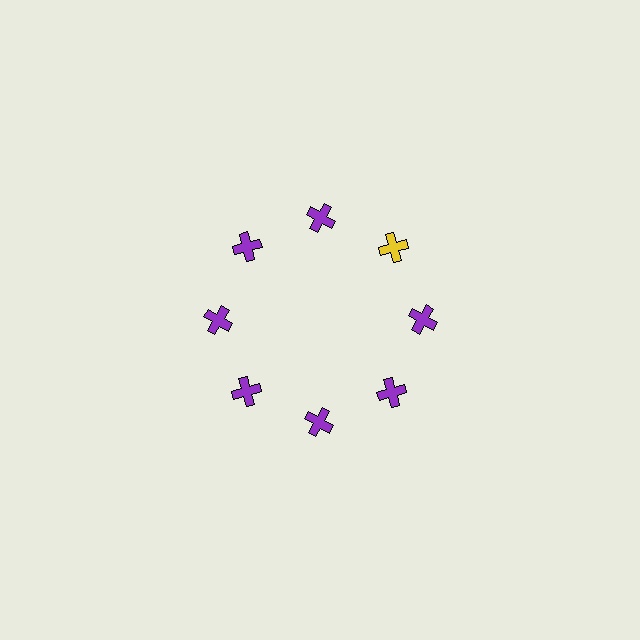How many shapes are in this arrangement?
There are 8 shapes arranged in a ring pattern.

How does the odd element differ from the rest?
It has a different color: yellow instead of purple.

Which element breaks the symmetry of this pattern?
The yellow cross at roughly the 2 o'clock position breaks the symmetry. All other shapes are purple crosses.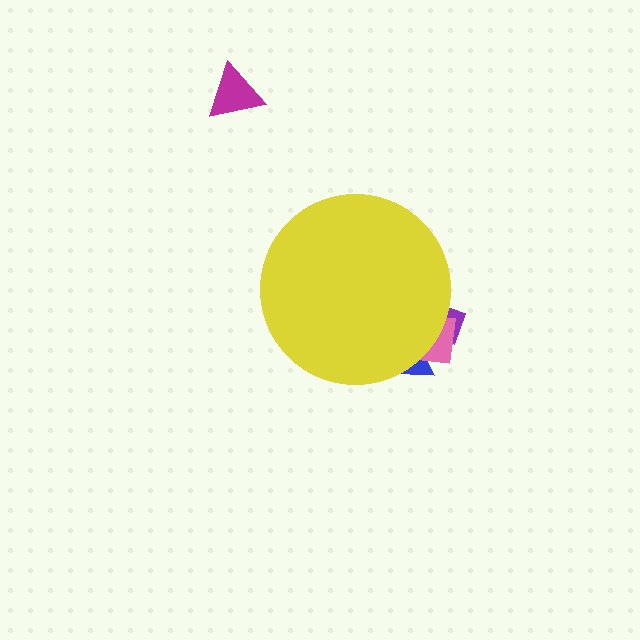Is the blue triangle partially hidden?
Yes, the blue triangle is partially hidden behind the yellow circle.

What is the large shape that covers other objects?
A yellow circle.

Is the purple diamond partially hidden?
Yes, the purple diamond is partially hidden behind the yellow circle.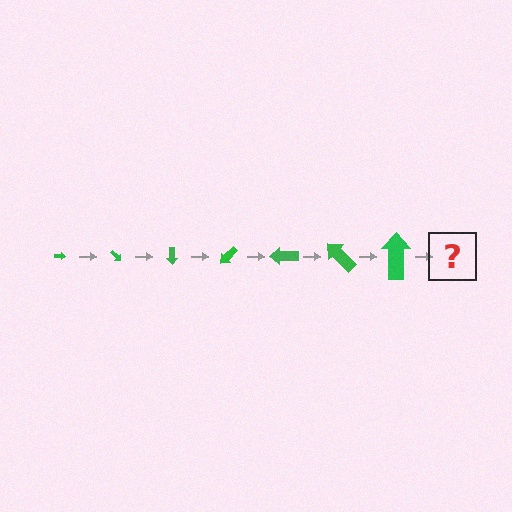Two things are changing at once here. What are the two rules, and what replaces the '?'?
The two rules are that the arrow grows larger each step and it rotates 45 degrees each step. The '?' should be an arrow, larger than the previous one and rotated 315 degrees from the start.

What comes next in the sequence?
The next element should be an arrow, larger than the previous one and rotated 315 degrees from the start.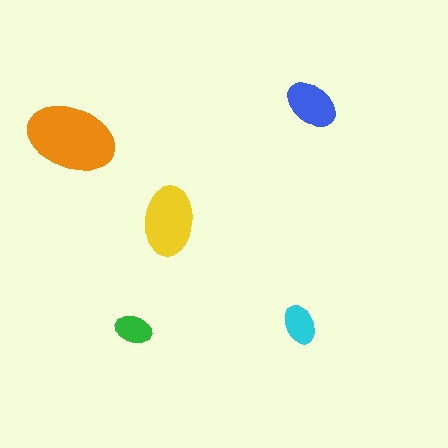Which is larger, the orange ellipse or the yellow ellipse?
The orange one.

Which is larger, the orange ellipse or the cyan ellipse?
The orange one.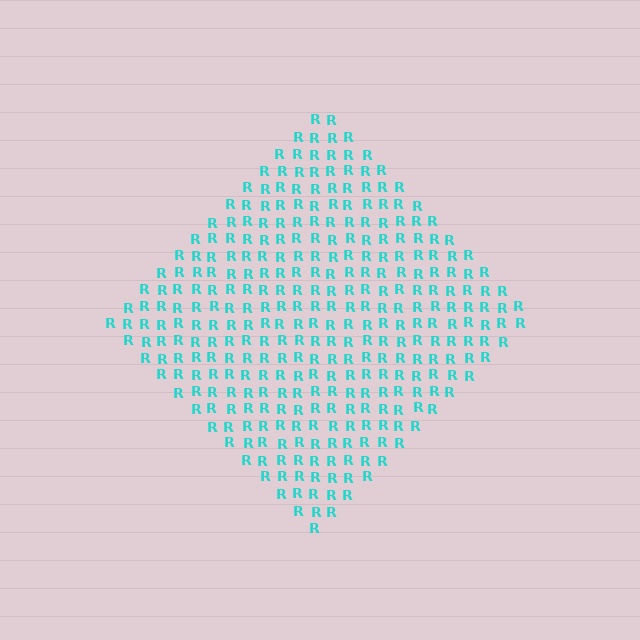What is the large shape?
The large shape is a diamond.